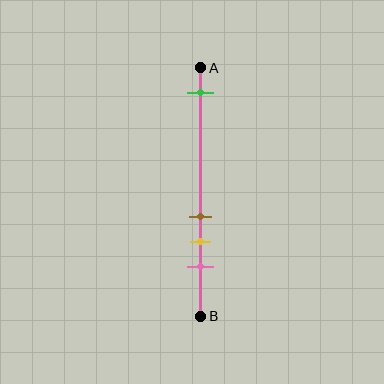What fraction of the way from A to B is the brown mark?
The brown mark is approximately 60% (0.6) of the way from A to B.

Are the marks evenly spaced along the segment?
No, the marks are not evenly spaced.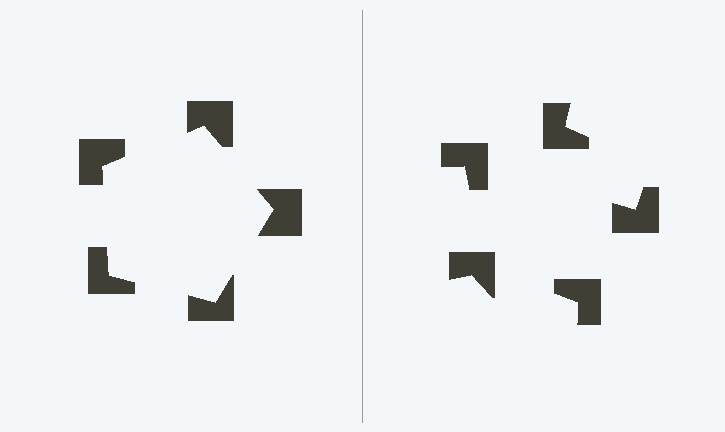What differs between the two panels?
The notched squares are positioned identically on both sides; only the wedge orientations differ. On the left they align to a pentagon; on the right they are misaligned.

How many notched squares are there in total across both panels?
10 — 5 on each side.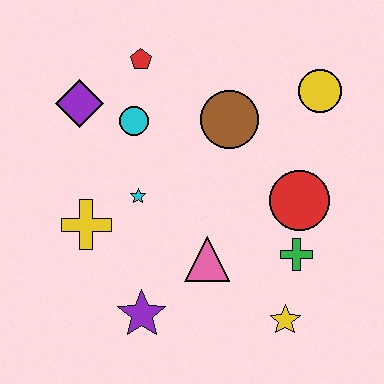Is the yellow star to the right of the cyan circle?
Yes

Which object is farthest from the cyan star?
The yellow circle is farthest from the cyan star.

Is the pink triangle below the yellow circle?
Yes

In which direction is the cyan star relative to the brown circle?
The cyan star is to the left of the brown circle.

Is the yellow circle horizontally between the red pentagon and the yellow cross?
No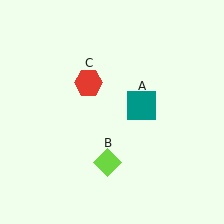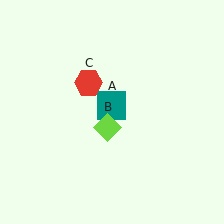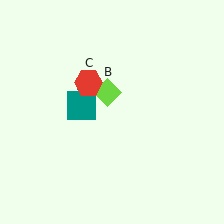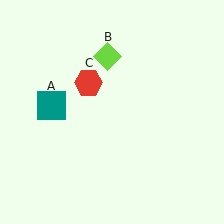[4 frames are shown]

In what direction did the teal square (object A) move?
The teal square (object A) moved left.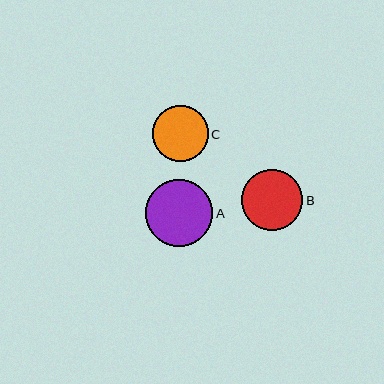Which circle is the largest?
Circle A is the largest with a size of approximately 67 pixels.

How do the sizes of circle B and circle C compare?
Circle B and circle C are approximately the same size.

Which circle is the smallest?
Circle C is the smallest with a size of approximately 56 pixels.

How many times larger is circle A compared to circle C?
Circle A is approximately 1.2 times the size of circle C.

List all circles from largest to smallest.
From largest to smallest: A, B, C.